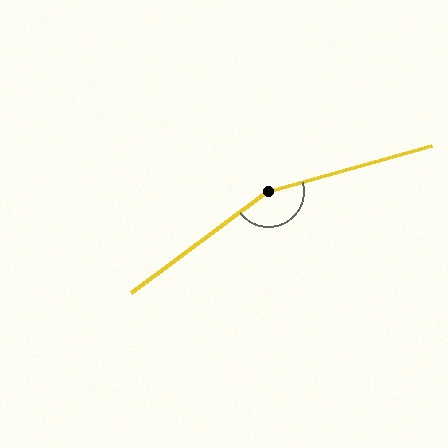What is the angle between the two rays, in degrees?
Approximately 159 degrees.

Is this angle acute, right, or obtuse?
It is obtuse.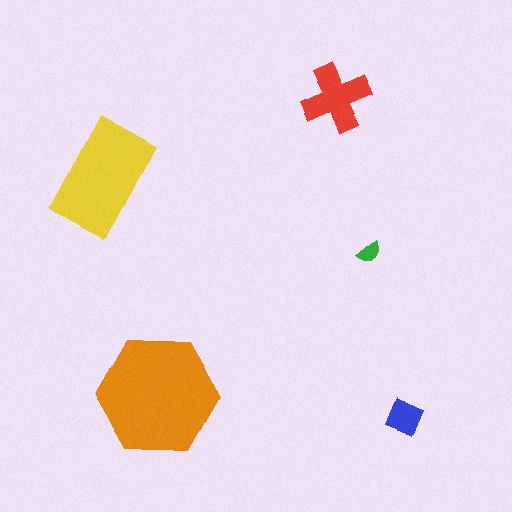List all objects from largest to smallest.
The orange hexagon, the yellow rectangle, the red cross, the blue square, the green semicircle.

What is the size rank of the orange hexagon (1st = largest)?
1st.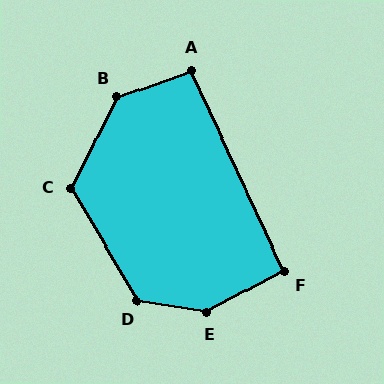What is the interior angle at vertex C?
Approximately 123 degrees (obtuse).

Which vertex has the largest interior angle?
E, at approximately 142 degrees.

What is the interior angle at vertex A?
Approximately 95 degrees (obtuse).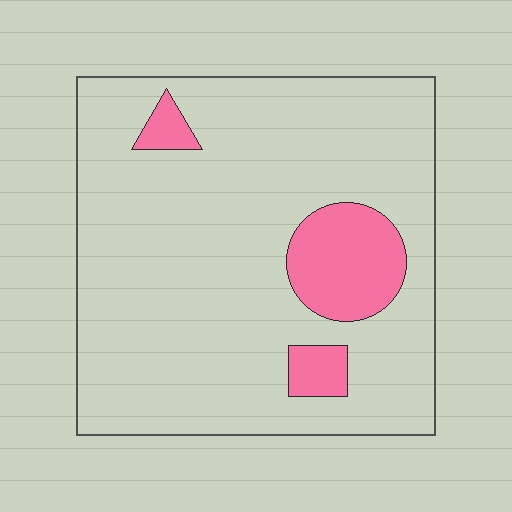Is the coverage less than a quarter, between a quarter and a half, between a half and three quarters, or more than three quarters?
Less than a quarter.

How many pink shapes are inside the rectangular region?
3.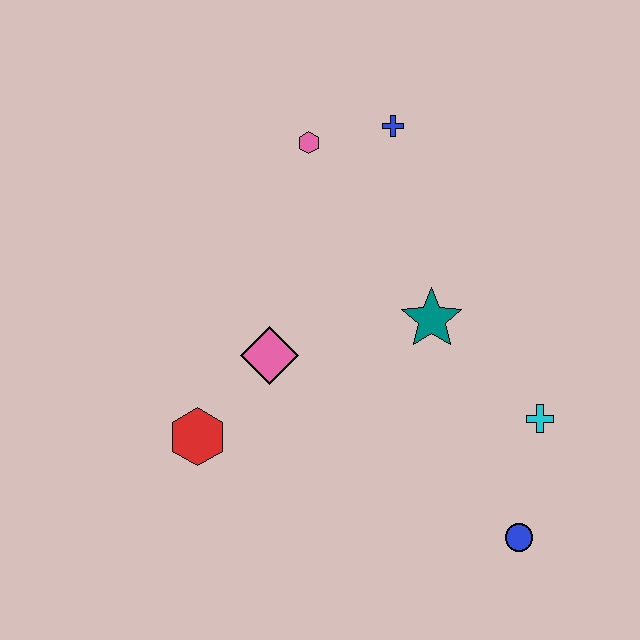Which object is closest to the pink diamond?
The red hexagon is closest to the pink diamond.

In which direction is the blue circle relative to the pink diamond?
The blue circle is to the right of the pink diamond.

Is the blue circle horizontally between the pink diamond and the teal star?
No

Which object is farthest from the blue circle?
The pink hexagon is farthest from the blue circle.